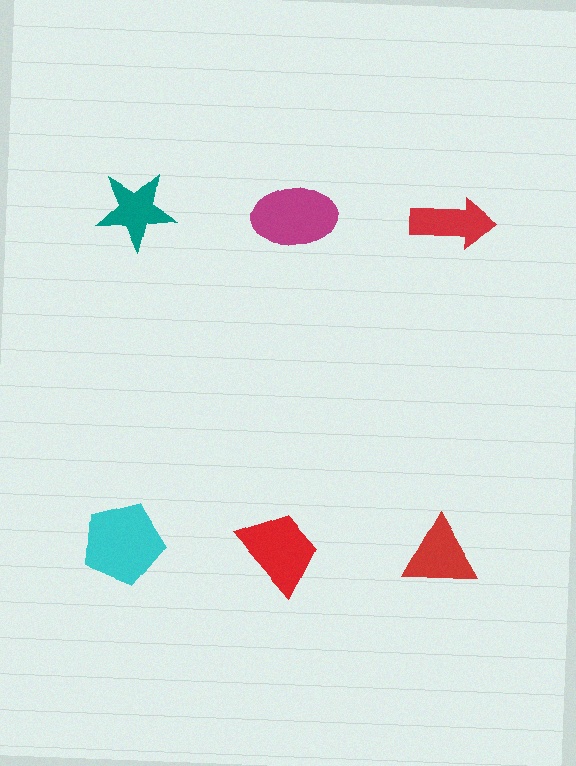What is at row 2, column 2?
A red trapezoid.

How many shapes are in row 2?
3 shapes.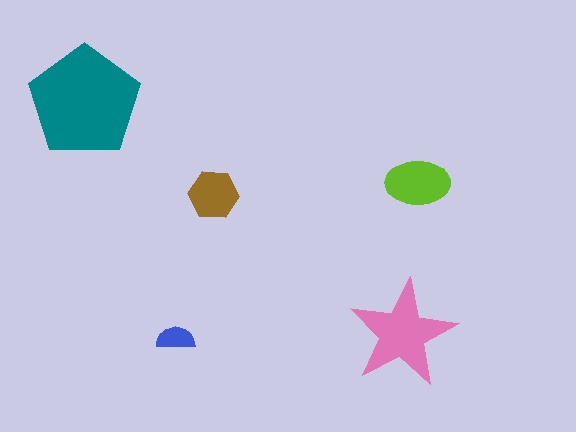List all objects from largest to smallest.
The teal pentagon, the pink star, the lime ellipse, the brown hexagon, the blue semicircle.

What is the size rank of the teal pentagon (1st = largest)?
1st.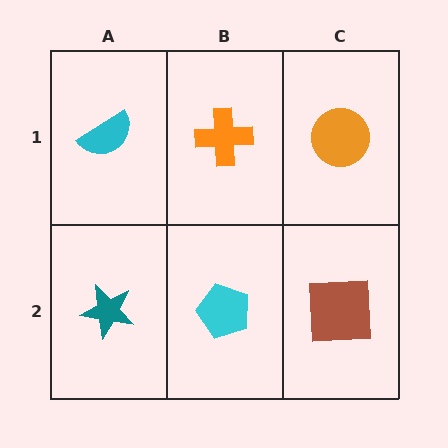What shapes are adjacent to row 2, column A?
A cyan semicircle (row 1, column A), a cyan pentagon (row 2, column B).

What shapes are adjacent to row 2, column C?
An orange circle (row 1, column C), a cyan pentagon (row 2, column B).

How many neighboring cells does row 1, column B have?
3.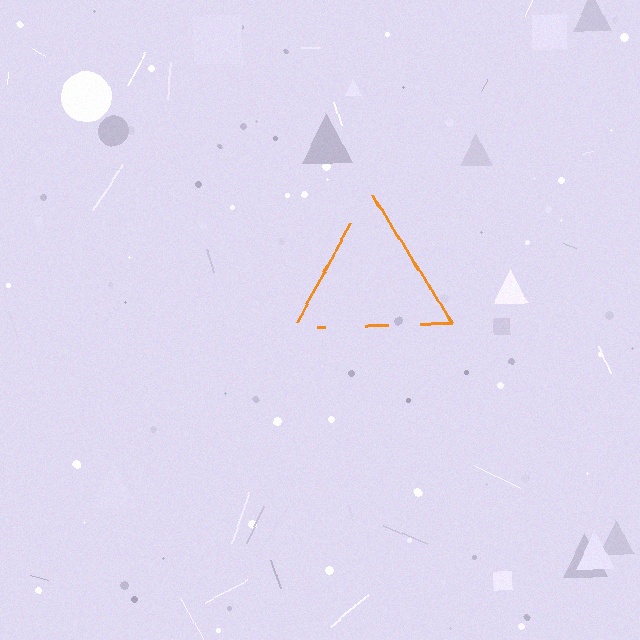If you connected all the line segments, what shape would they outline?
They would outline a triangle.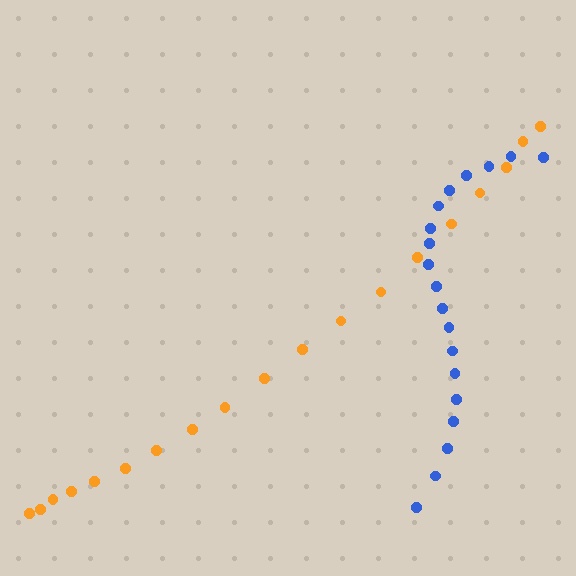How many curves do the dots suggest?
There are 2 distinct paths.